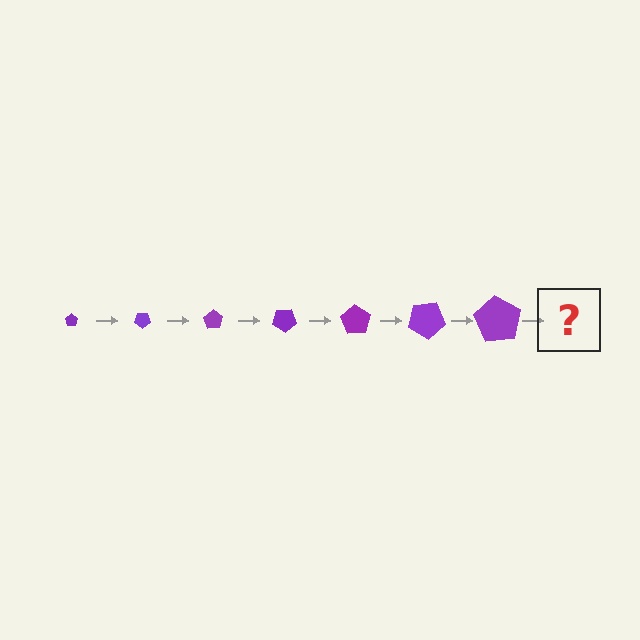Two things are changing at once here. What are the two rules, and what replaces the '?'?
The two rules are that the pentagon grows larger each step and it rotates 35 degrees each step. The '?' should be a pentagon, larger than the previous one and rotated 245 degrees from the start.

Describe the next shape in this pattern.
It should be a pentagon, larger than the previous one and rotated 245 degrees from the start.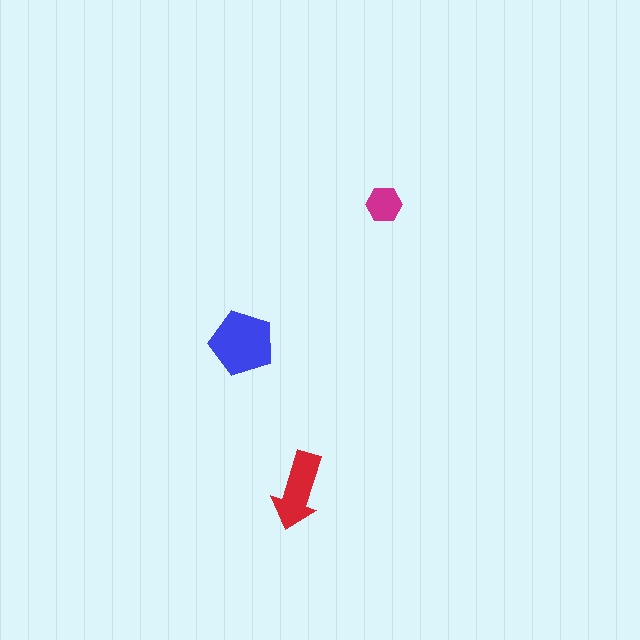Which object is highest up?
The magenta hexagon is topmost.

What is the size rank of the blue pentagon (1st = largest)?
1st.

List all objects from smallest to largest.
The magenta hexagon, the red arrow, the blue pentagon.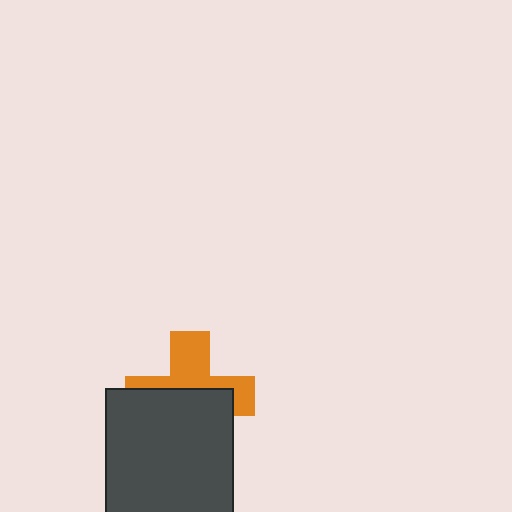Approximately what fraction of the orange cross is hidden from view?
Roughly 55% of the orange cross is hidden behind the dark gray square.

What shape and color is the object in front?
The object in front is a dark gray square.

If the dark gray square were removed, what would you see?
You would see the complete orange cross.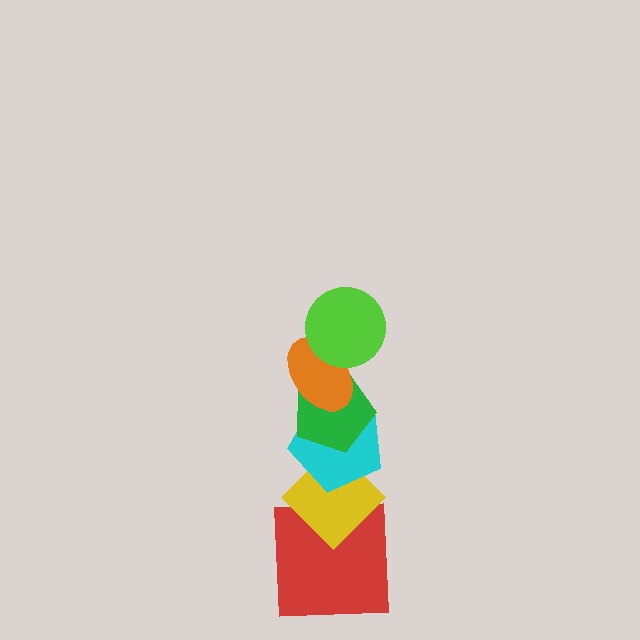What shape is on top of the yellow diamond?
The cyan pentagon is on top of the yellow diamond.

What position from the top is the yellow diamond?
The yellow diamond is 5th from the top.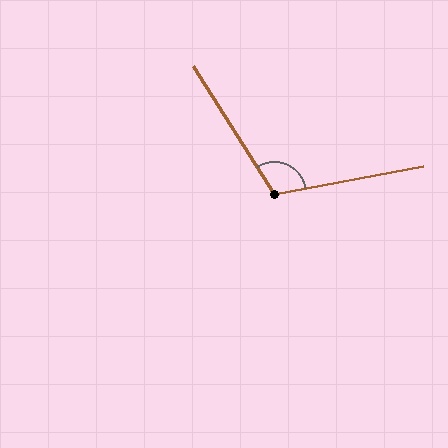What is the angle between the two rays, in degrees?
Approximately 112 degrees.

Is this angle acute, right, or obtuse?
It is obtuse.